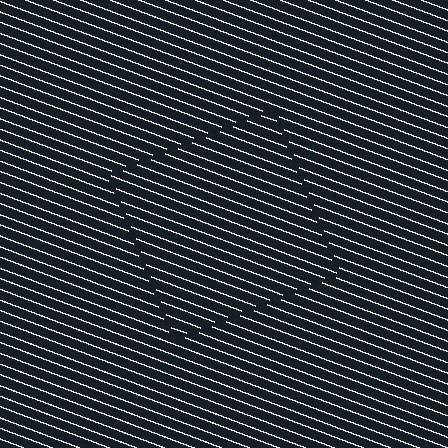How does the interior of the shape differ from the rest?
The interior of the shape contains the same grating, shifted by half a period — the contour is defined by the phase discontinuity where line-ends from the inner and outer gratings abut.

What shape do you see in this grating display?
An illusory square. The interior of the shape contains the same grating, shifted by half a period — the contour is defined by the phase discontinuity where line-ends from the inner and outer gratings abut.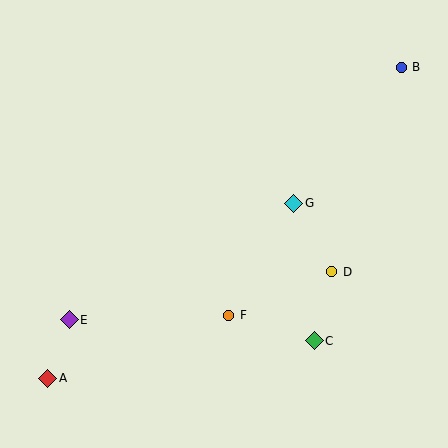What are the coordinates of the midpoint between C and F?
The midpoint between C and F is at (272, 328).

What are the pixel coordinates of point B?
Point B is at (401, 67).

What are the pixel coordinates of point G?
Point G is at (294, 203).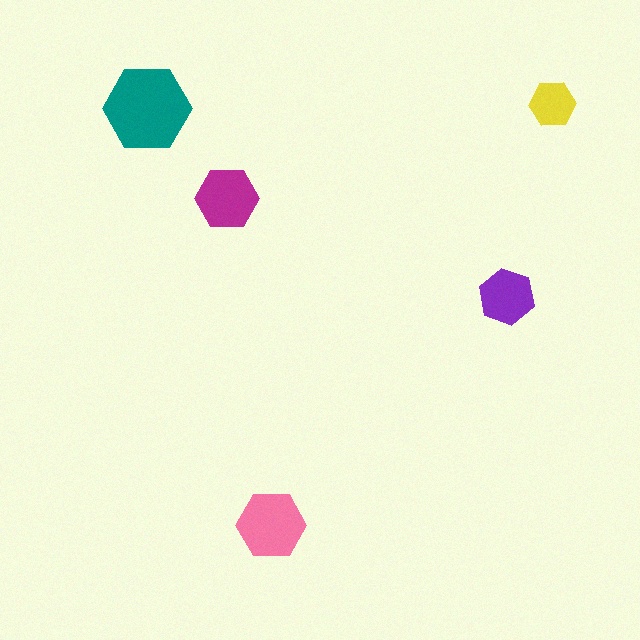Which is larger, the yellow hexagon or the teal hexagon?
The teal one.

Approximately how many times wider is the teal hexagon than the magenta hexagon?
About 1.5 times wider.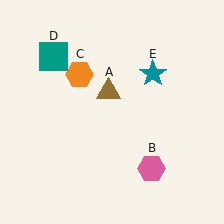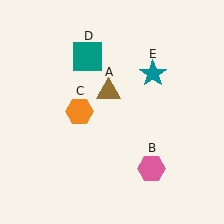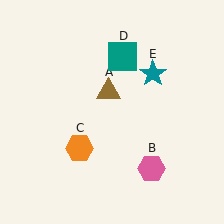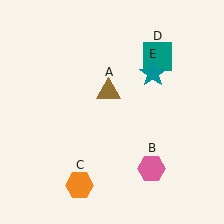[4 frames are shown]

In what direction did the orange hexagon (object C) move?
The orange hexagon (object C) moved down.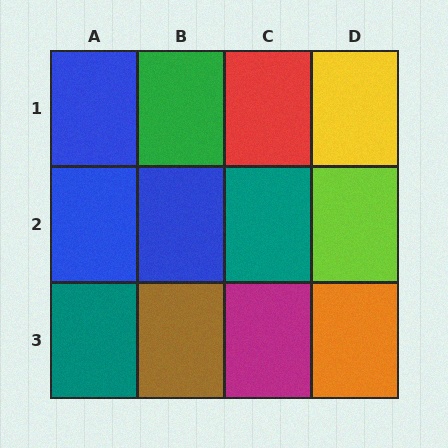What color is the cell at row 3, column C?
Magenta.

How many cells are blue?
3 cells are blue.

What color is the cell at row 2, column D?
Lime.